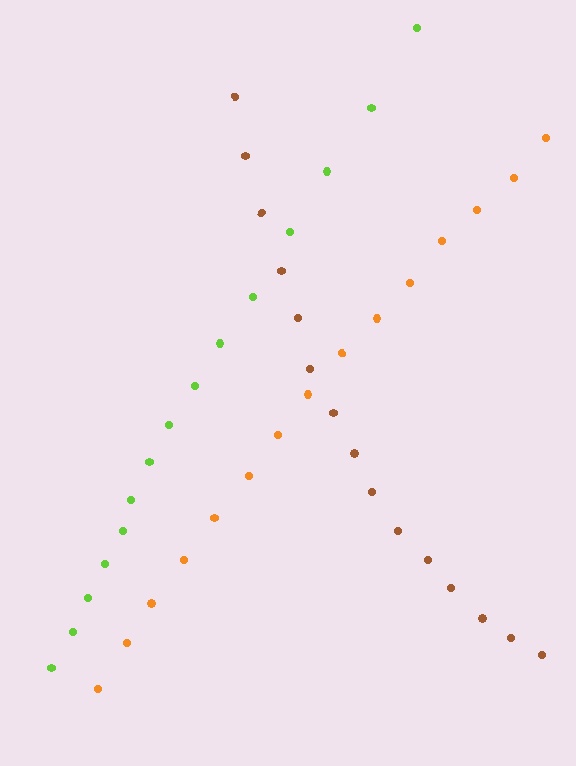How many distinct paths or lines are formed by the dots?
There are 3 distinct paths.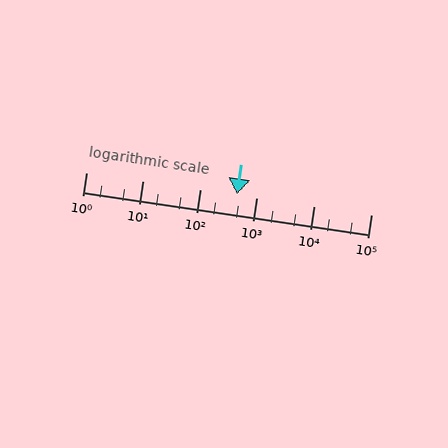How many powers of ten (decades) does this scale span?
The scale spans 5 decades, from 1 to 100000.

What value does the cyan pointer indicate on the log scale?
The pointer indicates approximately 450.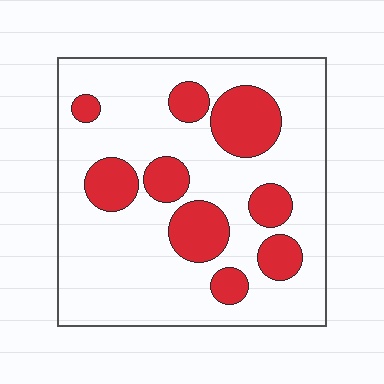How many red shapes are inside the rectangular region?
9.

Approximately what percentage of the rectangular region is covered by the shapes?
Approximately 25%.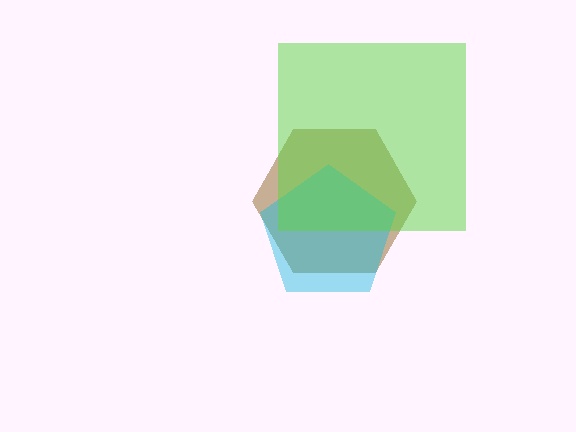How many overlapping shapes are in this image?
There are 3 overlapping shapes in the image.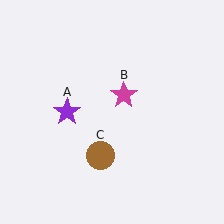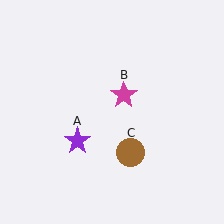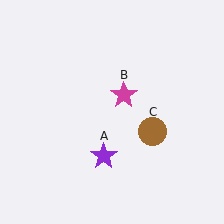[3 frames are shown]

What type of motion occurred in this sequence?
The purple star (object A), brown circle (object C) rotated counterclockwise around the center of the scene.